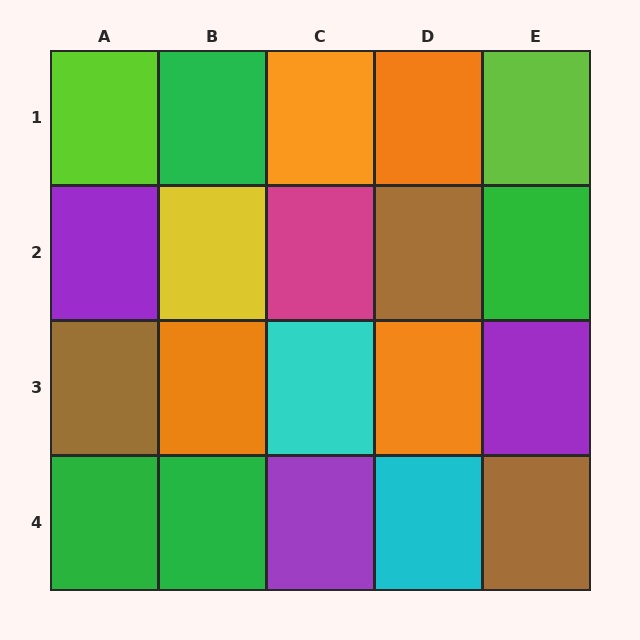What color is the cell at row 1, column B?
Green.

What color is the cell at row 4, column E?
Brown.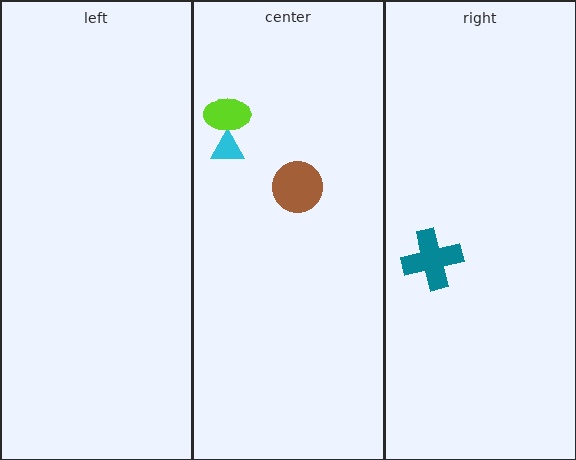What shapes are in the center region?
The cyan triangle, the lime ellipse, the brown circle.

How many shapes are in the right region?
1.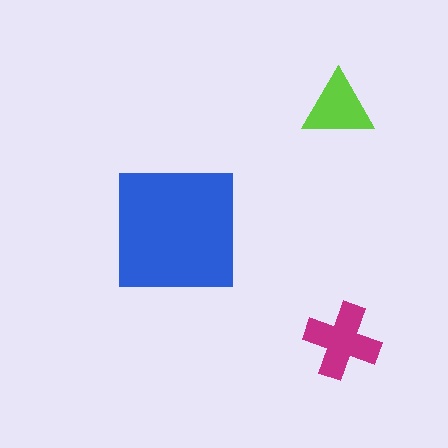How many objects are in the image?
There are 3 objects in the image.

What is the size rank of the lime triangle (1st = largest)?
3rd.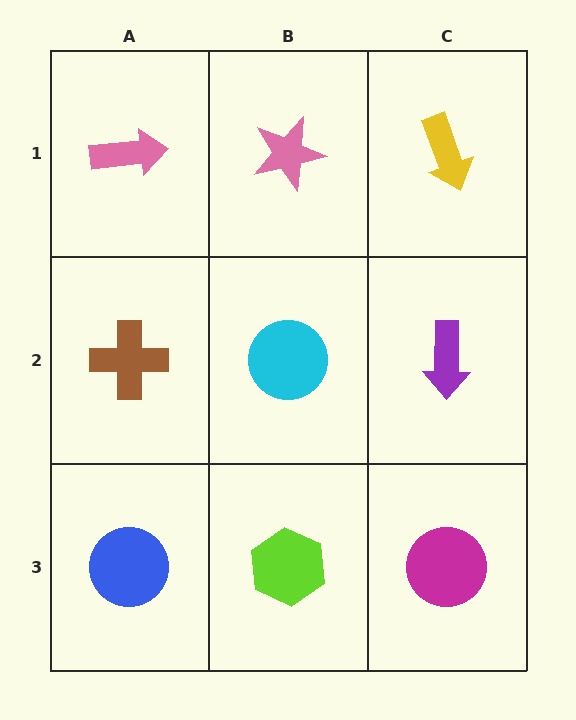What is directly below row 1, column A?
A brown cross.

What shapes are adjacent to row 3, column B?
A cyan circle (row 2, column B), a blue circle (row 3, column A), a magenta circle (row 3, column C).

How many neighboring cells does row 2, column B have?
4.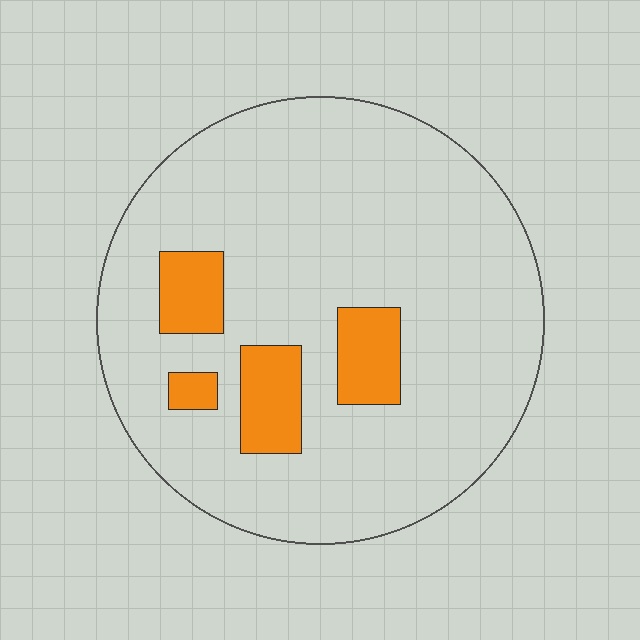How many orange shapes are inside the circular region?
4.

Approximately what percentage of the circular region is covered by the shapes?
Approximately 15%.